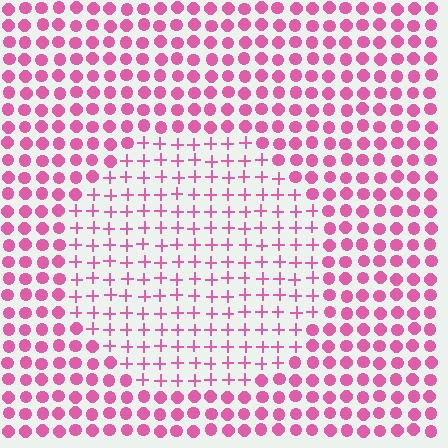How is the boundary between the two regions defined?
The boundary is defined by a change in element shape: plus signs inside vs. circles outside. All elements share the same color and spacing.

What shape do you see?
I see a circle.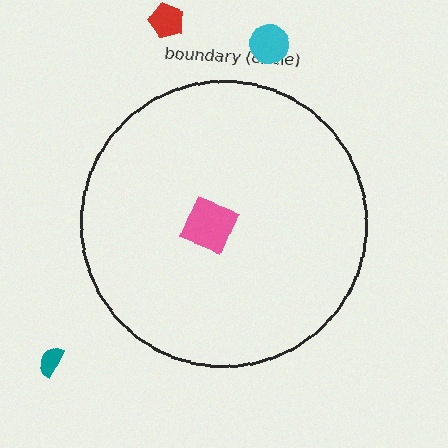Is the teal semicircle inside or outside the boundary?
Outside.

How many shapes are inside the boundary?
1 inside, 3 outside.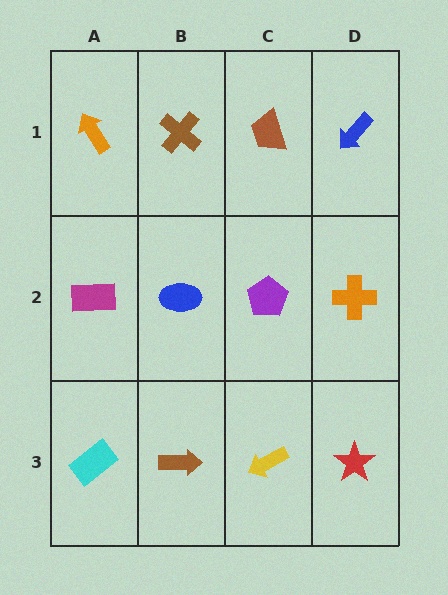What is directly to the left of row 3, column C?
A brown arrow.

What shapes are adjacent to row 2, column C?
A brown trapezoid (row 1, column C), a yellow arrow (row 3, column C), a blue ellipse (row 2, column B), an orange cross (row 2, column D).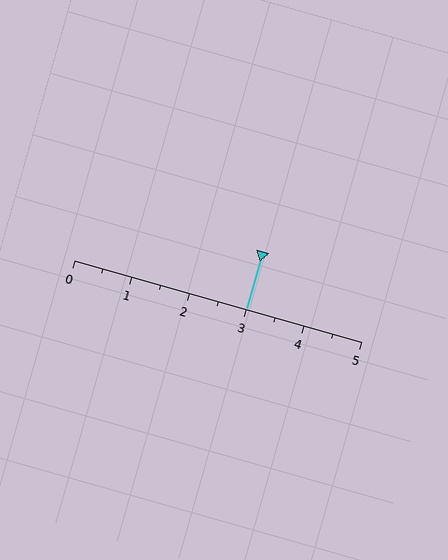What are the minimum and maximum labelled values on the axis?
The axis runs from 0 to 5.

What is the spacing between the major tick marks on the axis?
The major ticks are spaced 1 apart.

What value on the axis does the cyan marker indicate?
The marker indicates approximately 3.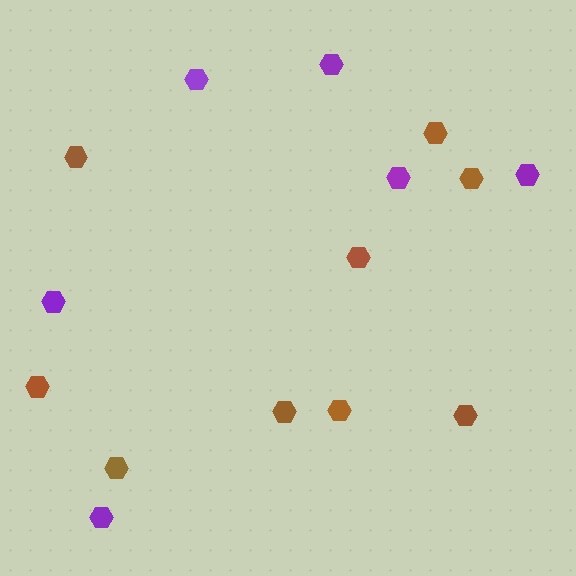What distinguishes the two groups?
There are 2 groups: one group of brown hexagons (9) and one group of purple hexagons (6).